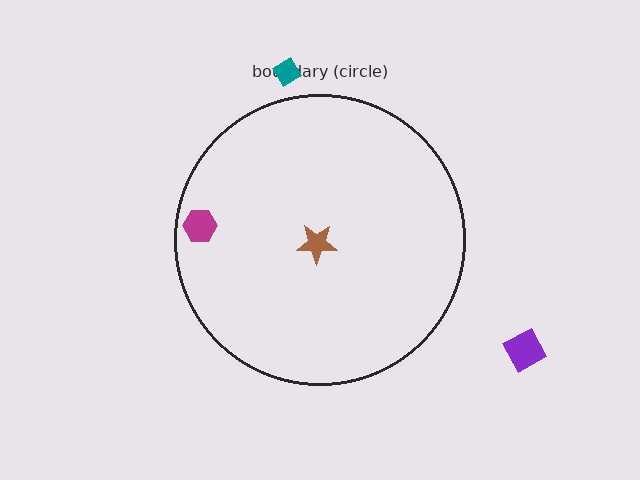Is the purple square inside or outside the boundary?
Outside.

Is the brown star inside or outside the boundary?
Inside.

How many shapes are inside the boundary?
2 inside, 2 outside.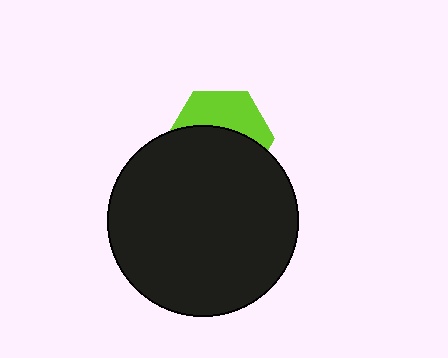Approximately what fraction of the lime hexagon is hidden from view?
Roughly 59% of the lime hexagon is hidden behind the black circle.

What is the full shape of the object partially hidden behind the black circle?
The partially hidden object is a lime hexagon.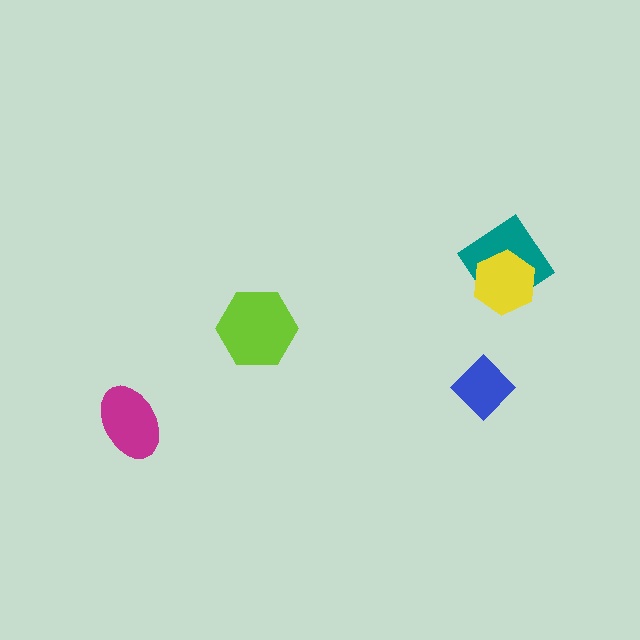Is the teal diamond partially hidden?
Yes, it is partially covered by another shape.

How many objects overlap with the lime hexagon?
0 objects overlap with the lime hexagon.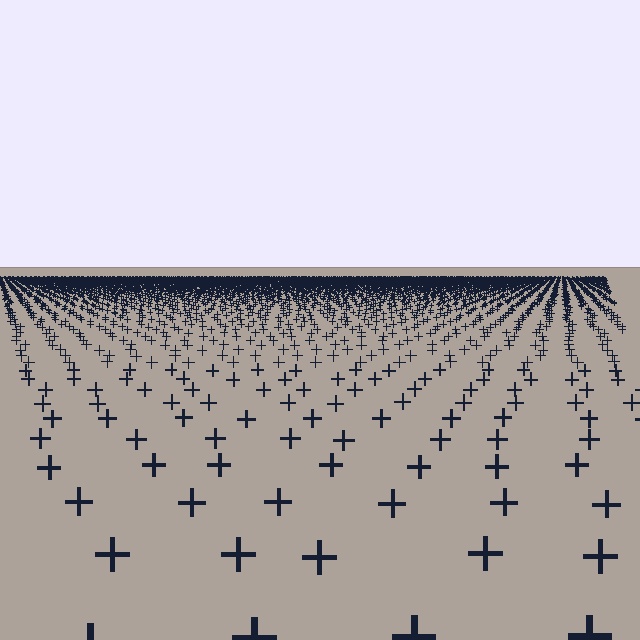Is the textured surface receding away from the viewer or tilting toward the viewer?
The surface is receding away from the viewer. Texture elements get smaller and denser toward the top.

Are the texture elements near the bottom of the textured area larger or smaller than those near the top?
Larger. Near the bottom, elements are closer to the viewer and appear at a bigger on-screen size.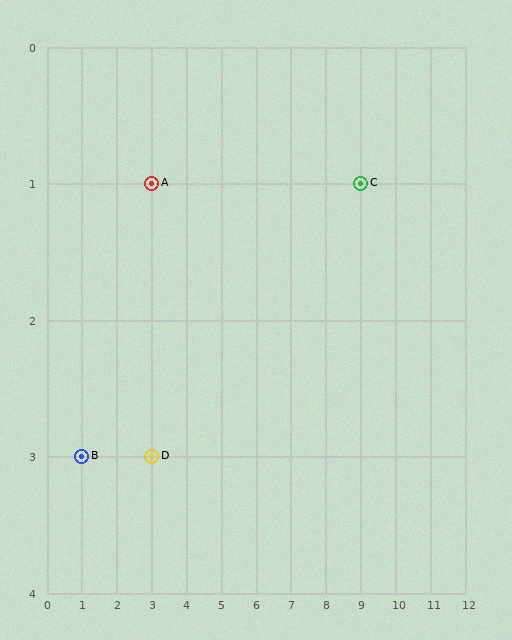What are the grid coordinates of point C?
Point C is at grid coordinates (9, 1).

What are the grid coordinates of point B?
Point B is at grid coordinates (1, 3).